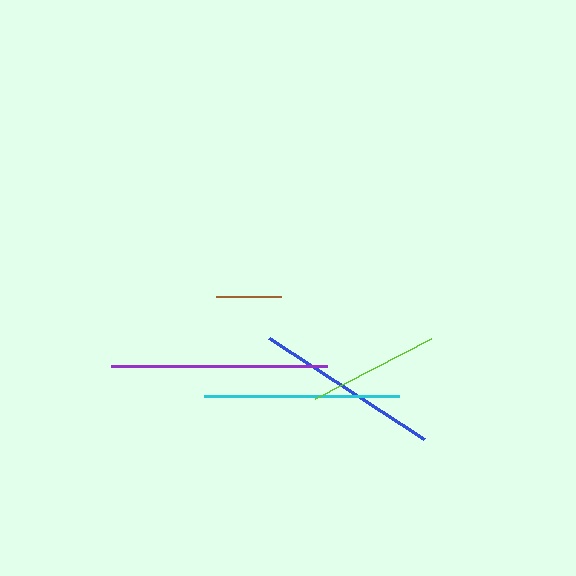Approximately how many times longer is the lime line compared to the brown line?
The lime line is approximately 2.0 times the length of the brown line.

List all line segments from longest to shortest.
From longest to shortest: purple, cyan, blue, lime, brown.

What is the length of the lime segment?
The lime segment is approximately 130 pixels long.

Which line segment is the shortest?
The brown line is the shortest at approximately 65 pixels.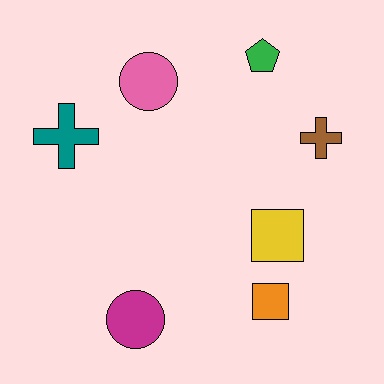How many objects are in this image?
There are 7 objects.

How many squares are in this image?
There are 2 squares.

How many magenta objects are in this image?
There is 1 magenta object.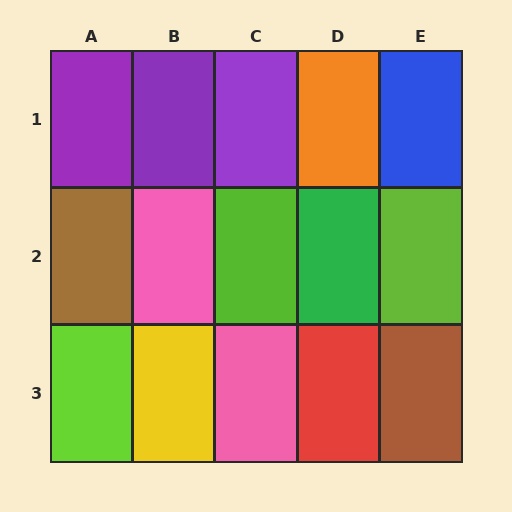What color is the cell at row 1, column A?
Purple.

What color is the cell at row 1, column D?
Orange.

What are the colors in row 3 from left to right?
Lime, yellow, pink, red, brown.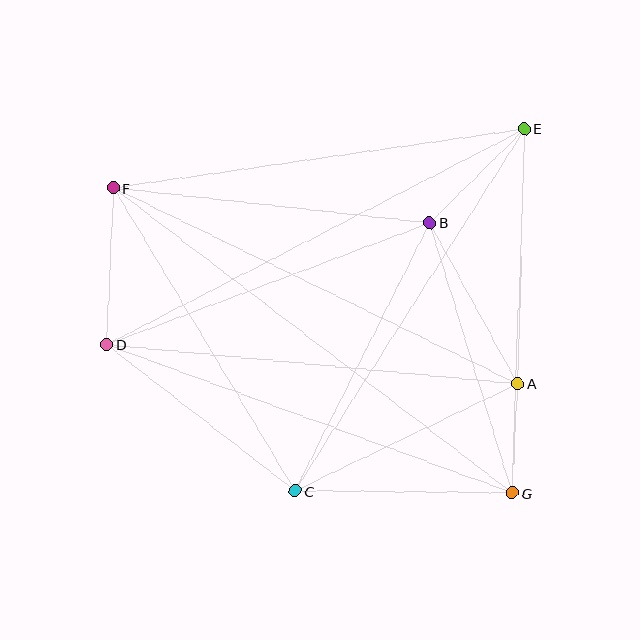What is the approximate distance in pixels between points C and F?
The distance between C and F is approximately 353 pixels.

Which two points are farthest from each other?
Points F and G are farthest from each other.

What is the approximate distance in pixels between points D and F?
The distance between D and F is approximately 156 pixels.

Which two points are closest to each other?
Points A and G are closest to each other.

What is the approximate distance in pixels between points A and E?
The distance between A and E is approximately 255 pixels.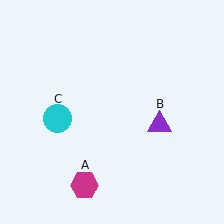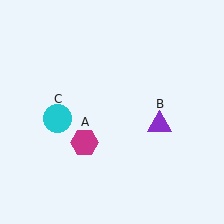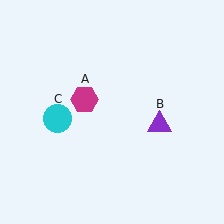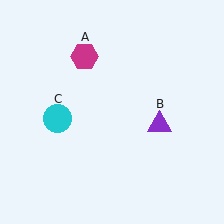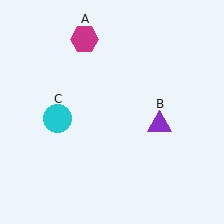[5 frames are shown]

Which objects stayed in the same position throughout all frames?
Purple triangle (object B) and cyan circle (object C) remained stationary.